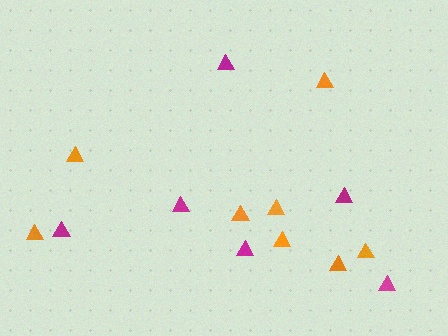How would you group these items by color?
There are 2 groups: one group of magenta triangles (6) and one group of orange triangles (8).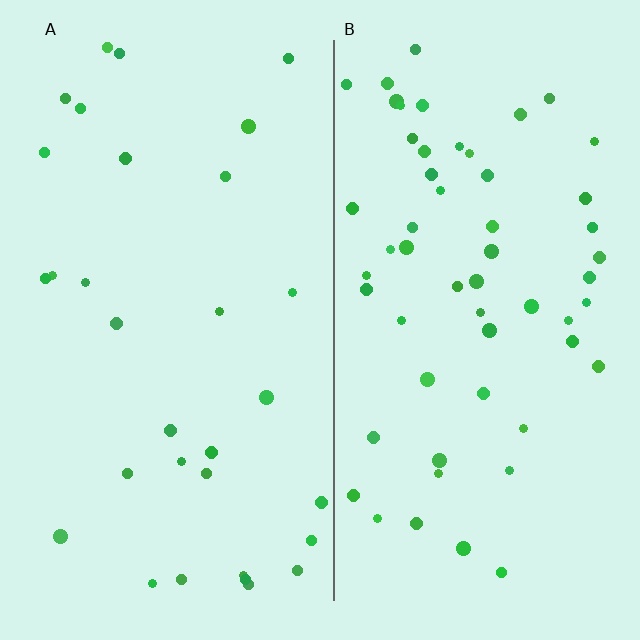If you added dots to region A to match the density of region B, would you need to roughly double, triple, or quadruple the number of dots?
Approximately double.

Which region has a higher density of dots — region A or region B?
B (the right).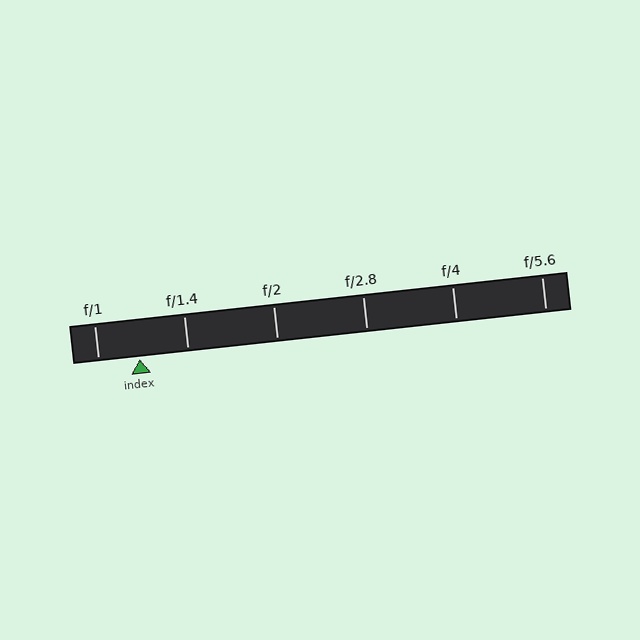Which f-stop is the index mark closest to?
The index mark is closest to f/1.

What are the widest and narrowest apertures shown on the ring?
The widest aperture shown is f/1 and the narrowest is f/5.6.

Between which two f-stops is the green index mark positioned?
The index mark is between f/1 and f/1.4.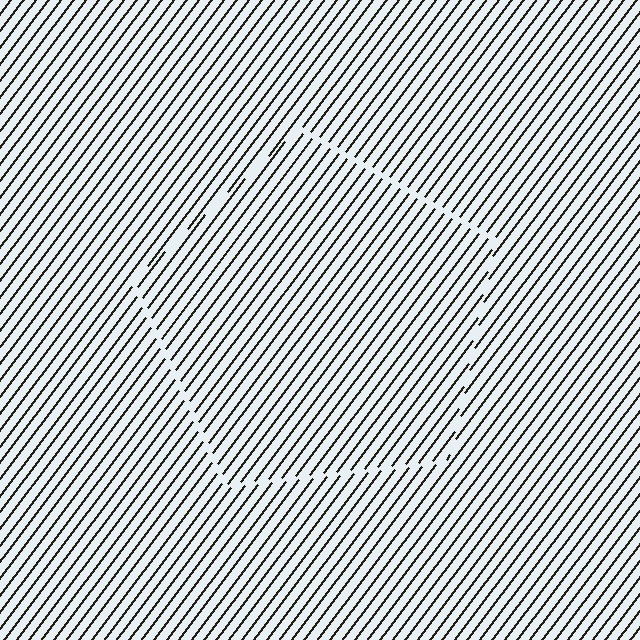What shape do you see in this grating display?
An illusory pentagon. The interior of the shape contains the same grating, shifted by half a period — the contour is defined by the phase discontinuity where line-ends from the inner and outer gratings abut.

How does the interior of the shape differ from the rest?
The interior of the shape contains the same grating, shifted by half a period — the contour is defined by the phase discontinuity where line-ends from the inner and outer gratings abut.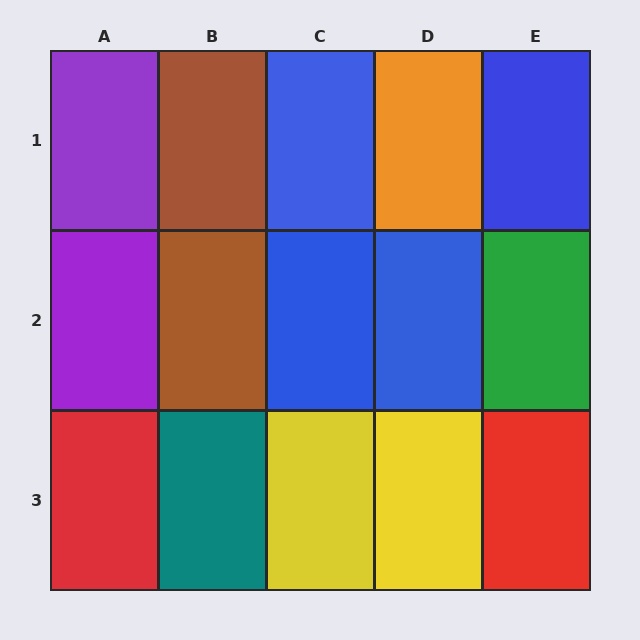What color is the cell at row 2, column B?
Brown.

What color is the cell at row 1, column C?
Blue.